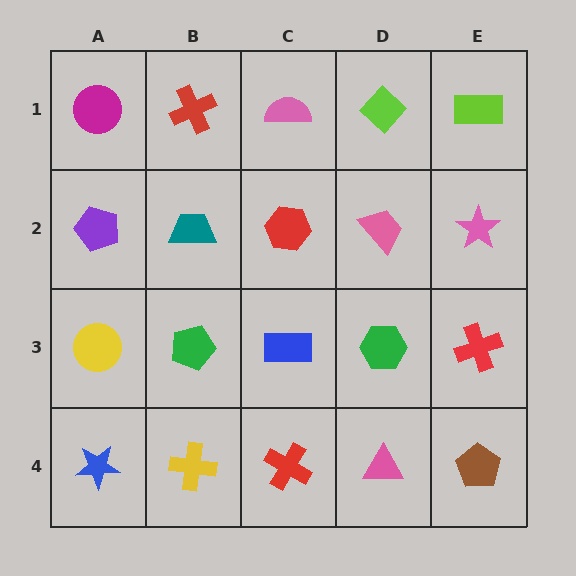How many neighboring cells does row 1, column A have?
2.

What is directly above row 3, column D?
A pink trapezoid.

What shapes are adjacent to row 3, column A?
A purple pentagon (row 2, column A), a blue star (row 4, column A), a green pentagon (row 3, column B).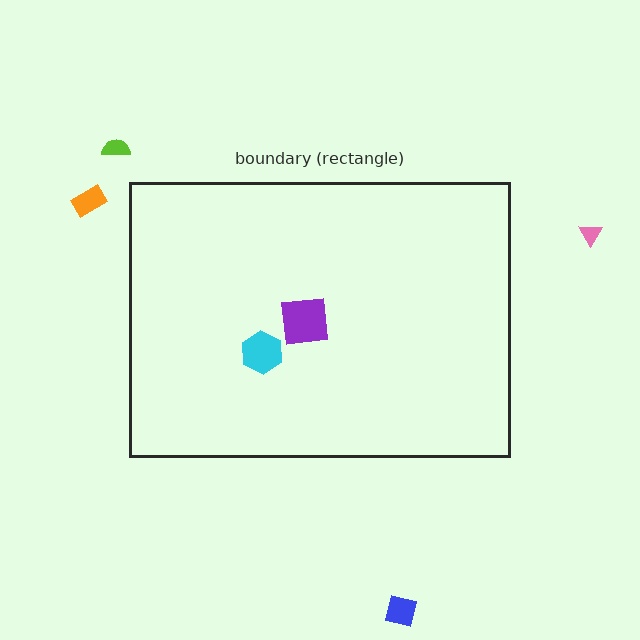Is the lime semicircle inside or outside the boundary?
Outside.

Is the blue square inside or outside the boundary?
Outside.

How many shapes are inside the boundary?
2 inside, 4 outside.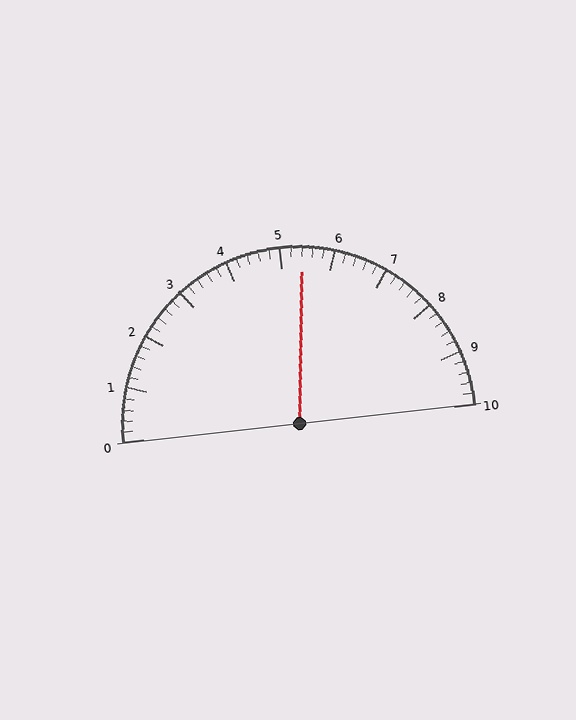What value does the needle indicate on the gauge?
The needle indicates approximately 5.4.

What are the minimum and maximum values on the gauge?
The gauge ranges from 0 to 10.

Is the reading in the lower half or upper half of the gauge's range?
The reading is in the upper half of the range (0 to 10).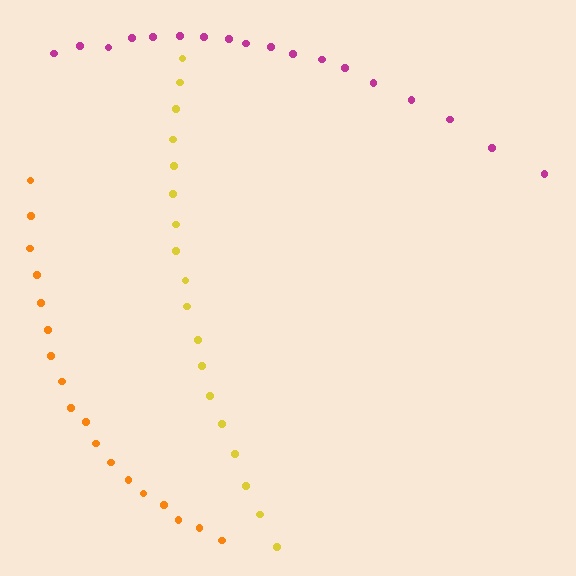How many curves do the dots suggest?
There are 3 distinct paths.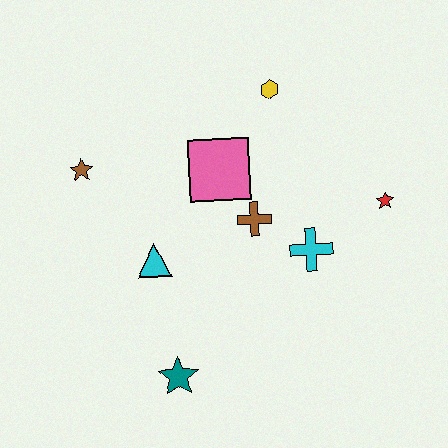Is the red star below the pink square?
Yes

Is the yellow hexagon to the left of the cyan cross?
Yes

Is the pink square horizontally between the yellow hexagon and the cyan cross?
No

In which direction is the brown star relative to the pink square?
The brown star is to the left of the pink square.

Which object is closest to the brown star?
The cyan triangle is closest to the brown star.